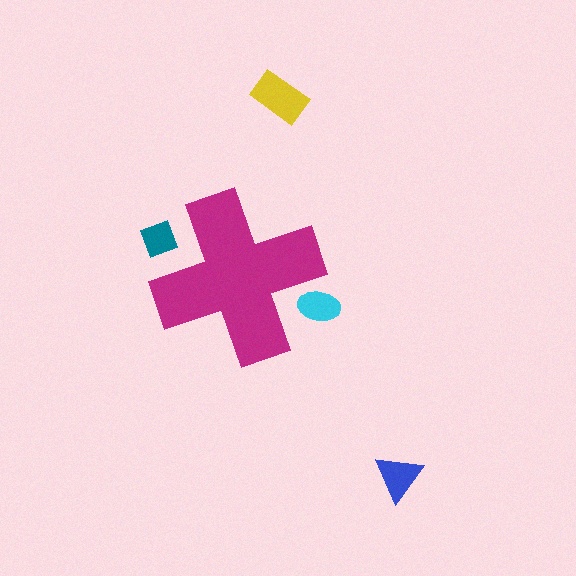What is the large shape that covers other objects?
A magenta cross.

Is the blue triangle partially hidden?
No, the blue triangle is fully visible.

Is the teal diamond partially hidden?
Yes, the teal diamond is partially hidden behind the magenta cross.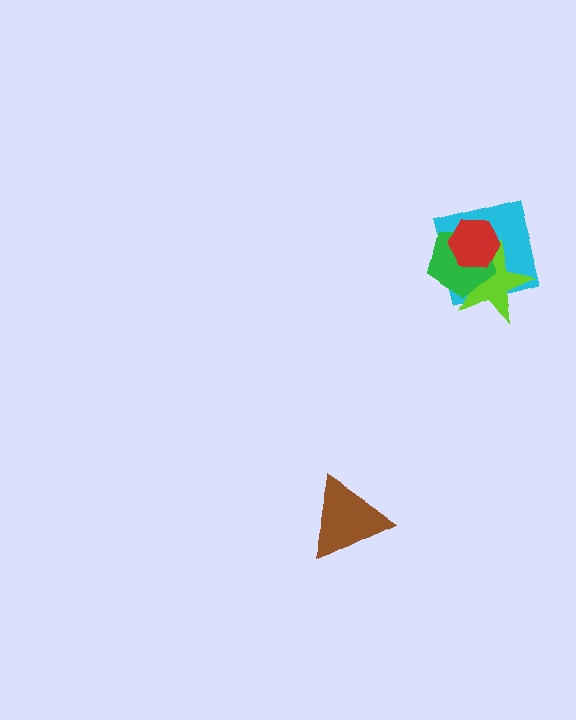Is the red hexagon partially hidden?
No, no other shape covers it.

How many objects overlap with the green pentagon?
3 objects overlap with the green pentagon.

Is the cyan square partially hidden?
Yes, it is partially covered by another shape.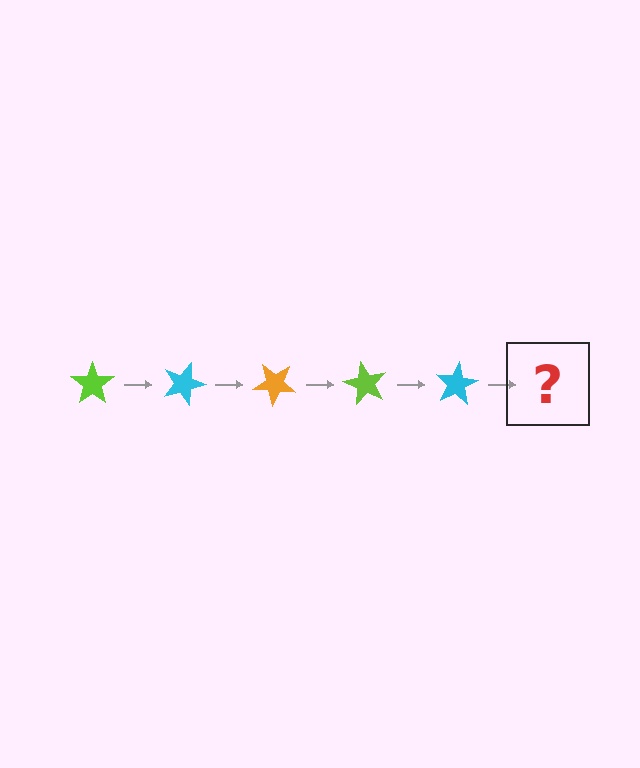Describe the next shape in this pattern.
It should be an orange star, rotated 100 degrees from the start.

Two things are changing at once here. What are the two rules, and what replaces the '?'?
The two rules are that it rotates 20 degrees each step and the color cycles through lime, cyan, and orange. The '?' should be an orange star, rotated 100 degrees from the start.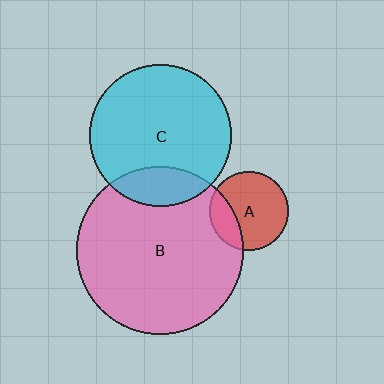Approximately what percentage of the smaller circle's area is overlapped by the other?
Approximately 20%.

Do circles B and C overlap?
Yes.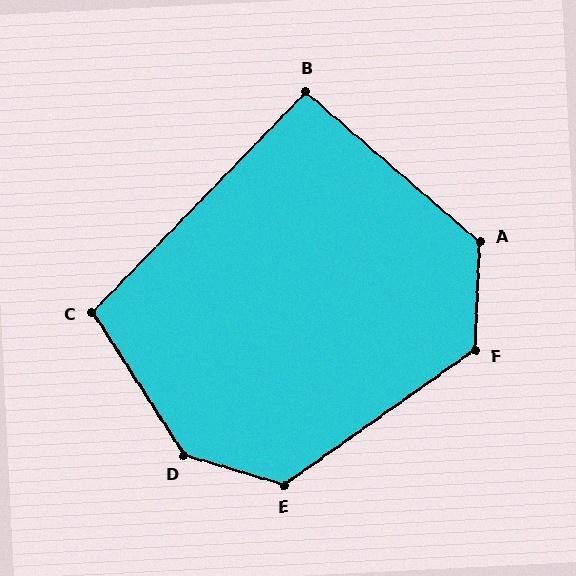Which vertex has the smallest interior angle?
B, at approximately 93 degrees.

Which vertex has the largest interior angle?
D, at approximately 139 degrees.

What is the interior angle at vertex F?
Approximately 128 degrees (obtuse).